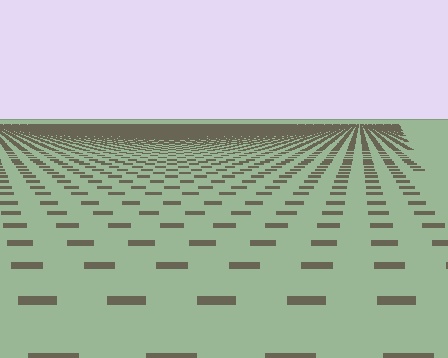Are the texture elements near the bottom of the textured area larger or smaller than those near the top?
Larger. Near the bottom, elements are closer to the viewer and appear at a bigger on-screen size.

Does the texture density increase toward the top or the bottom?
Density increases toward the top.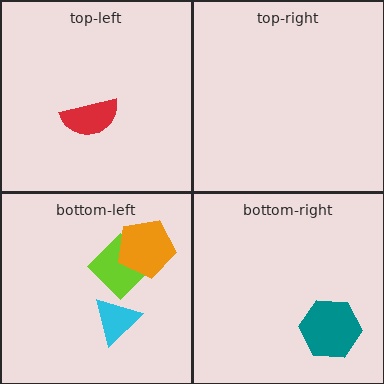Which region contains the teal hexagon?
The bottom-right region.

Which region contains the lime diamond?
The bottom-left region.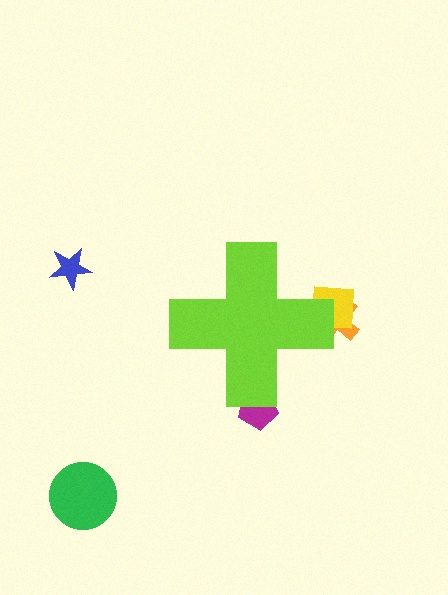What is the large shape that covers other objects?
A lime cross.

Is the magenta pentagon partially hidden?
Yes, the magenta pentagon is partially hidden behind the lime cross.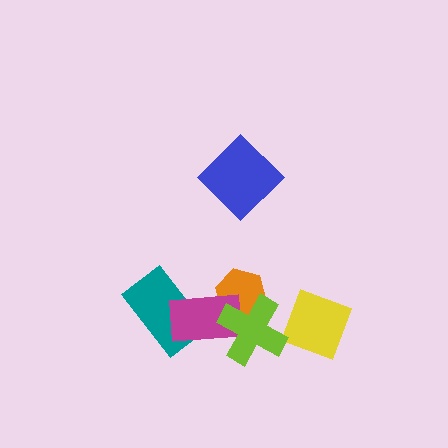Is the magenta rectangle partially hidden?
Yes, it is partially covered by another shape.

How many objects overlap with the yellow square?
0 objects overlap with the yellow square.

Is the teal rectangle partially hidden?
Yes, it is partially covered by another shape.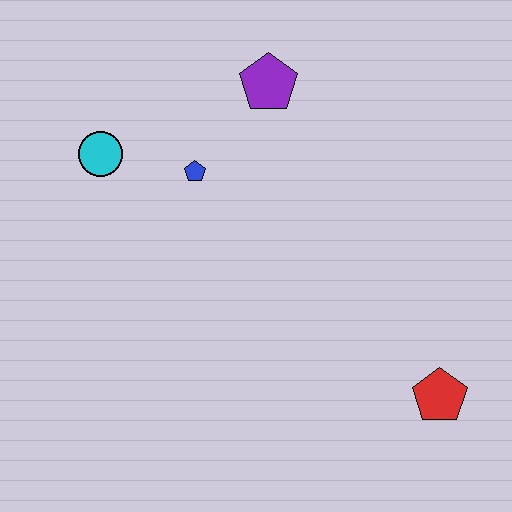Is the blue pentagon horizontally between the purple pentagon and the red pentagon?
No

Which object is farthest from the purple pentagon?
The red pentagon is farthest from the purple pentagon.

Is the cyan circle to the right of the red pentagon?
No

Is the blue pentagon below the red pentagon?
No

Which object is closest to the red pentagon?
The blue pentagon is closest to the red pentagon.